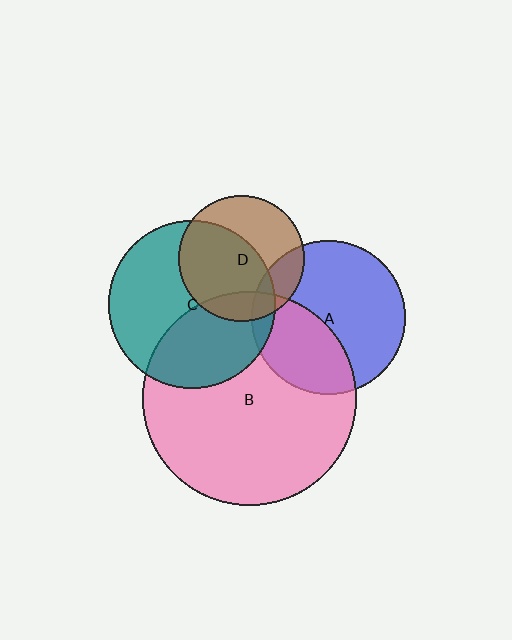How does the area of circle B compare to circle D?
Approximately 2.9 times.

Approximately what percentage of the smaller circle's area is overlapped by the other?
Approximately 5%.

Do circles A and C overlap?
Yes.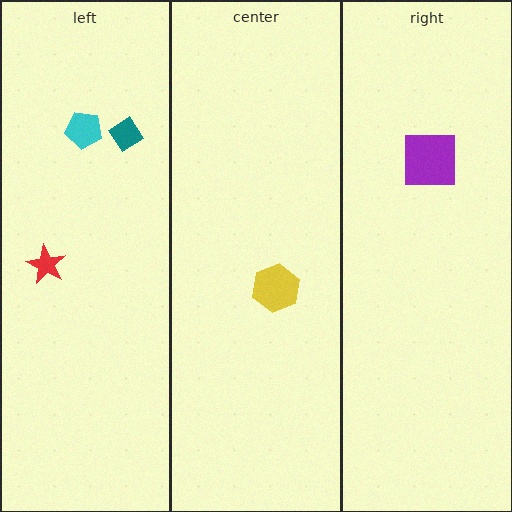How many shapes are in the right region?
1.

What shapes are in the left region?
The teal diamond, the red star, the cyan pentagon.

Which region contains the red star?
The left region.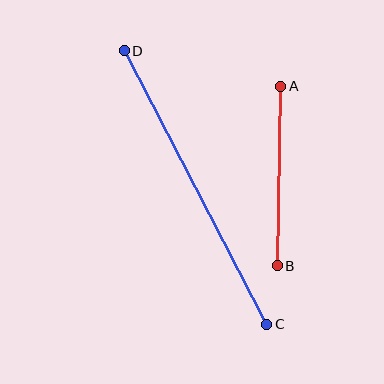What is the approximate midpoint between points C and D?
The midpoint is at approximately (195, 188) pixels.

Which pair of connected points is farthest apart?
Points C and D are farthest apart.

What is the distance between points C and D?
The distance is approximately 308 pixels.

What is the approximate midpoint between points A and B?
The midpoint is at approximately (279, 176) pixels.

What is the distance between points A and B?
The distance is approximately 179 pixels.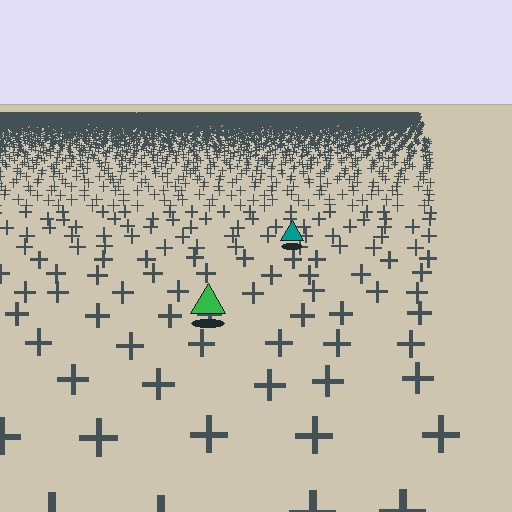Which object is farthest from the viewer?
The teal triangle is farthest from the viewer. It appears smaller and the ground texture around it is denser.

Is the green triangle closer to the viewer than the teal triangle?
Yes. The green triangle is closer — you can tell from the texture gradient: the ground texture is coarser near it.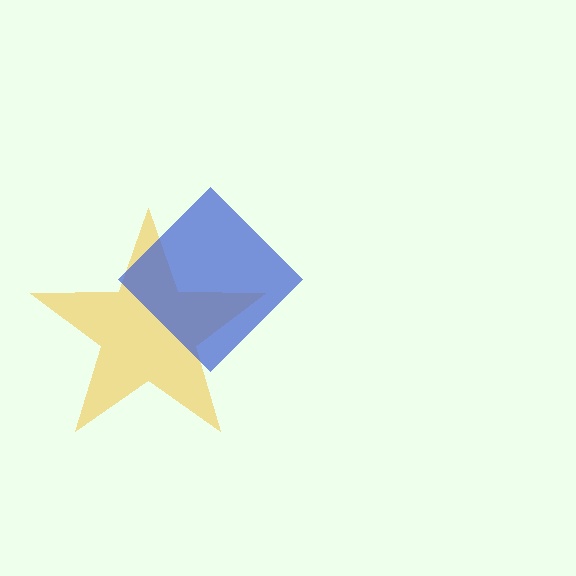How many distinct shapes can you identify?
There are 2 distinct shapes: a yellow star, a blue diamond.